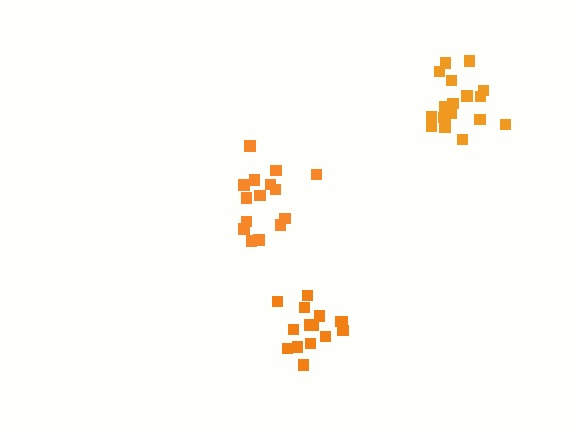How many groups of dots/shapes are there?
There are 3 groups.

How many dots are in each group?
Group 1: 18 dots, Group 2: 15 dots, Group 3: 15 dots (48 total).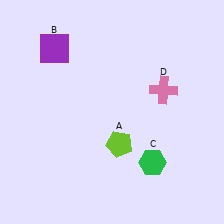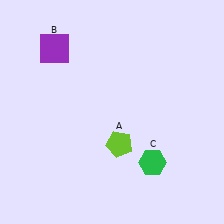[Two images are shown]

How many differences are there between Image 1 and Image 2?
There is 1 difference between the two images.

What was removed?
The pink cross (D) was removed in Image 2.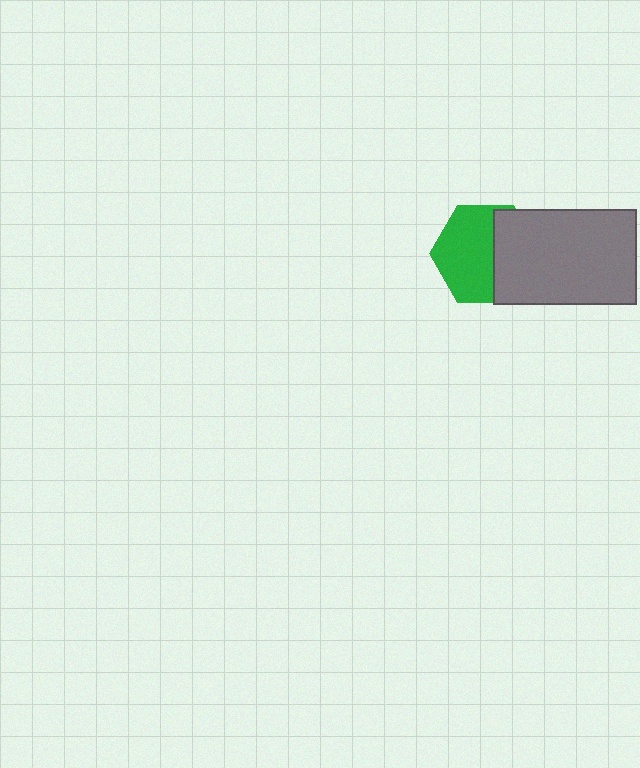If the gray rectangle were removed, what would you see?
You would see the complete green hexagon.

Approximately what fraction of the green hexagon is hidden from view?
Roughly 39% of the green hexagon is hidden behind the gray rectangle.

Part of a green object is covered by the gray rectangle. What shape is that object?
It is a hexagon.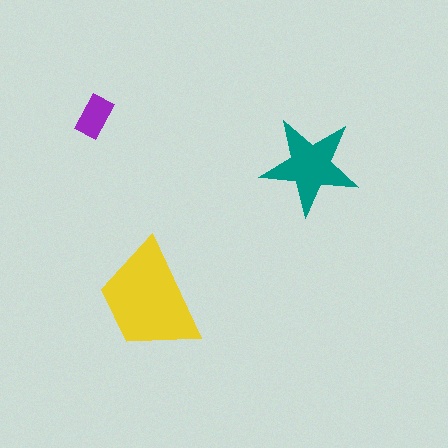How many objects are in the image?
There are 3 objects in the image.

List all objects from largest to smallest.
The yellow trapezoid, the teal star, the purple rectangle.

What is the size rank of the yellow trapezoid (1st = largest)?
1st.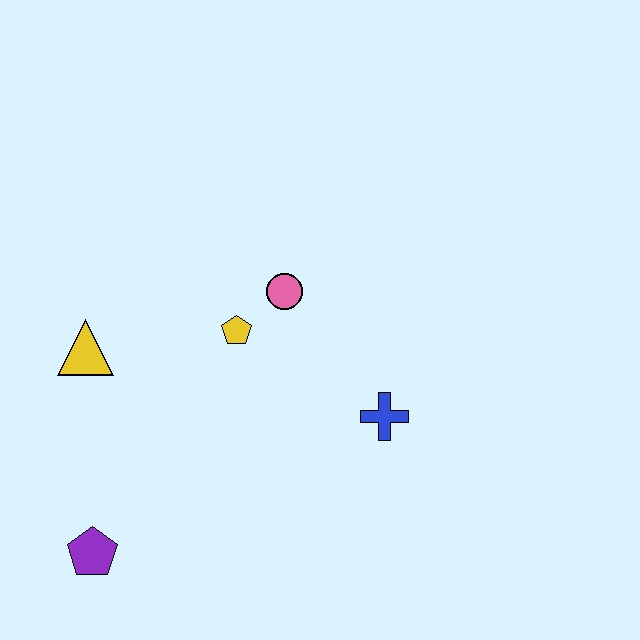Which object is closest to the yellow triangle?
The yellow pentagon is closest to the yellow triangle.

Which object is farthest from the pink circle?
The purple pentagon is farthest from the pink circle.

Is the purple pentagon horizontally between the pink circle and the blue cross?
No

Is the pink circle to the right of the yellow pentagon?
Yes